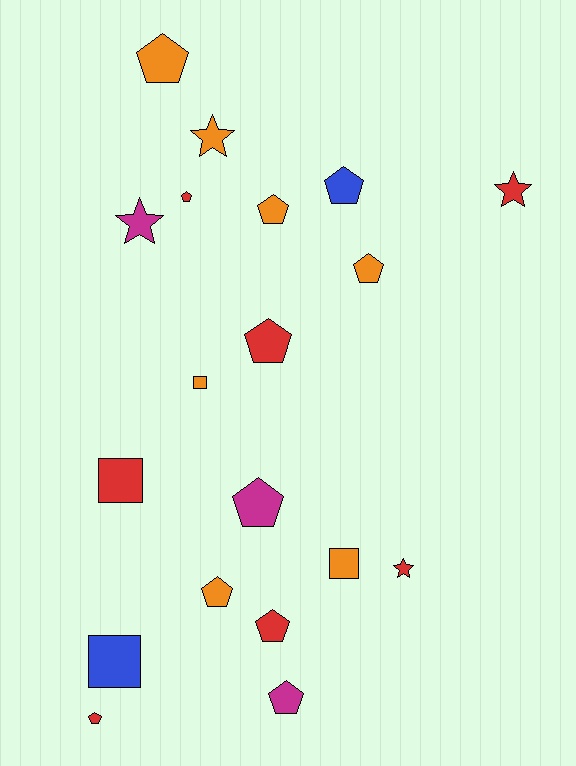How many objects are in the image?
There are 19 objects.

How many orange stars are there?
There is 1 orange star.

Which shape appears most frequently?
Pentagon, with 11 objects.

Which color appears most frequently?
Red, with 7 objects.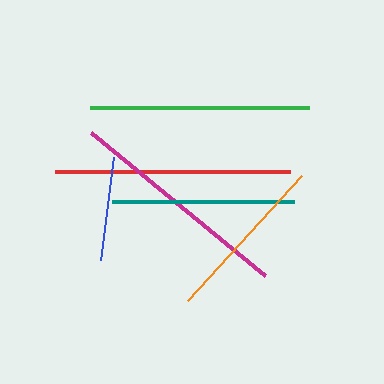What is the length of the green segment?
The green segment is approximately 219 pixels long.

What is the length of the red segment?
The red segment is approximately 235 pixels long.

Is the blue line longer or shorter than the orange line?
The orange line is longer than the blue line.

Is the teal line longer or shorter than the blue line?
The teal line is longer than the blue line.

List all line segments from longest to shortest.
From longest to shortest: red, magenta, green, teal, orange, blue.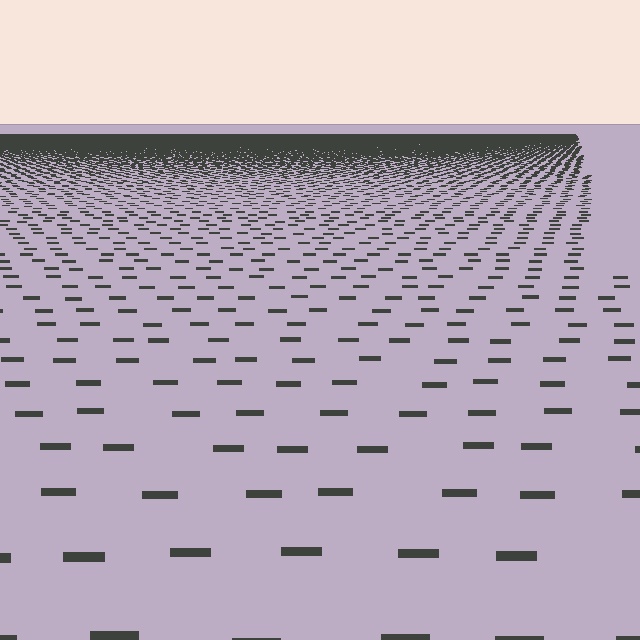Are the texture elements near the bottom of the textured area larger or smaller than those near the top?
Larger. Near the bottom, elements are closer to the viewer and appear at a bigger on-screen size.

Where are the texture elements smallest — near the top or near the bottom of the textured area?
Near the top.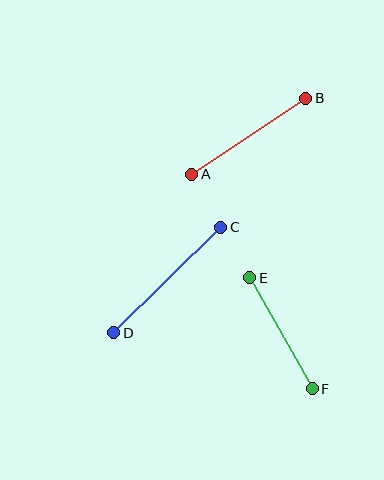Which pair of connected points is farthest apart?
Points C and D are farthest apart.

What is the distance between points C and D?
The distance is approximately 150 pixels.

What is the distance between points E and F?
The distance is approximately 127 pixels.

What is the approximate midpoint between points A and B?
The midpoint is at approximately (249, 136) pixels.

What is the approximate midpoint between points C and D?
The midpoint is at approximately (167, 280) pixels.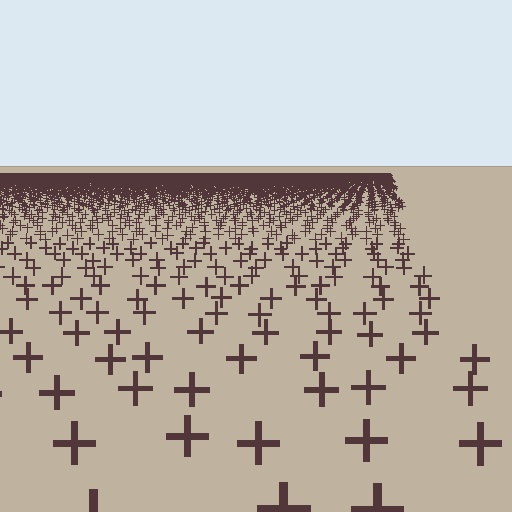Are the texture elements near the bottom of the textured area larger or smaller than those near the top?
Larger. Near the bottom, elements are closer to the viewer and appear at a bigger on-screen size.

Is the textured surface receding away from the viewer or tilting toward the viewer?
The surface is receding away from the viewer. Texture elements get smaller and denser toward the top.